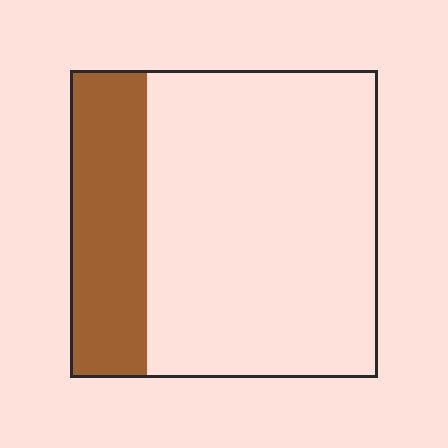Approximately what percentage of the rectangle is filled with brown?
Approximately 25%.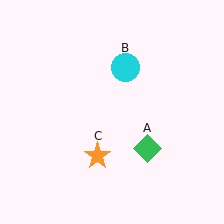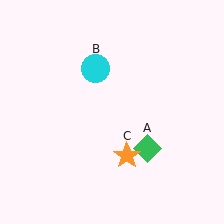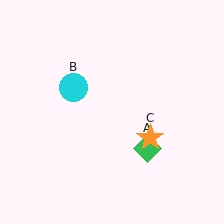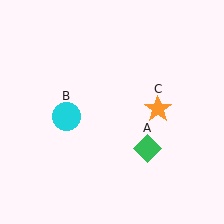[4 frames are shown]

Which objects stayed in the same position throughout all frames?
Green diamond (object A) remained stationary.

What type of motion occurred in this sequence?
The cyan circle (object B), orange star (object C) rotated counterclockwise around the center of the scene.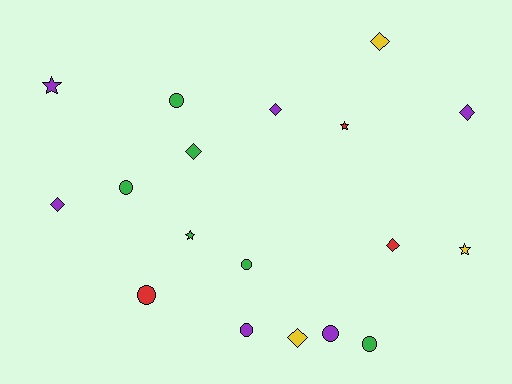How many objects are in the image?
There are 18 objects.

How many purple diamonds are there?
There are 3 purple diamonds.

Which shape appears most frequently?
Circle, with 7 objects.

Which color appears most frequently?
Green, with 6 objects.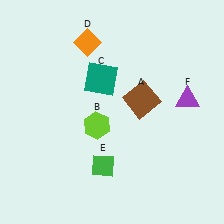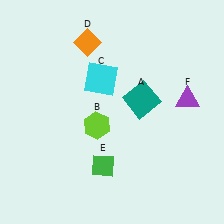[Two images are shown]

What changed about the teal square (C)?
In Image 1, C is teal. In Image 2, it changed to cyan.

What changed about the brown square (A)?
In Image 1, A is brown. In Image 2, it changed to teal.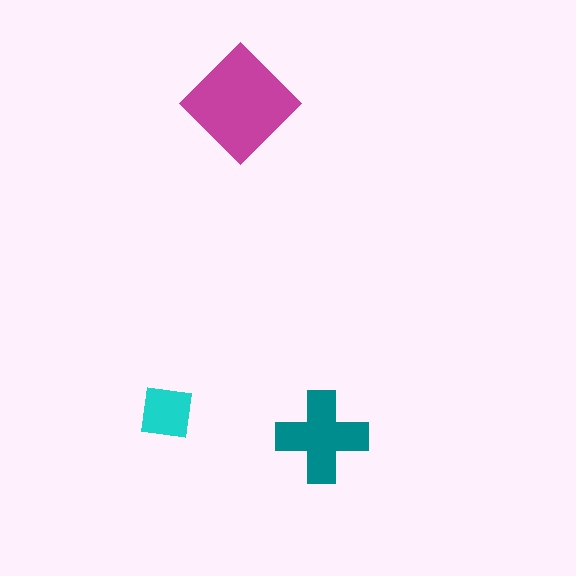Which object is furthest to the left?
The cyan square is leftmost.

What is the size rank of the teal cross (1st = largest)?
2nd.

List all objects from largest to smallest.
The magenta diamond, the teal cross, the cyan square.